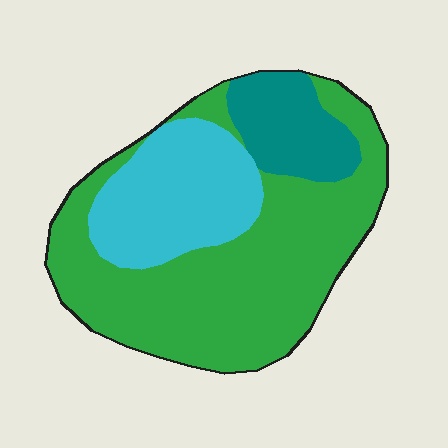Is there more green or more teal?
Green.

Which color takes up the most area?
Green, at roughly 60%.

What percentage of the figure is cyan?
Cyan covers around 25% of the figure.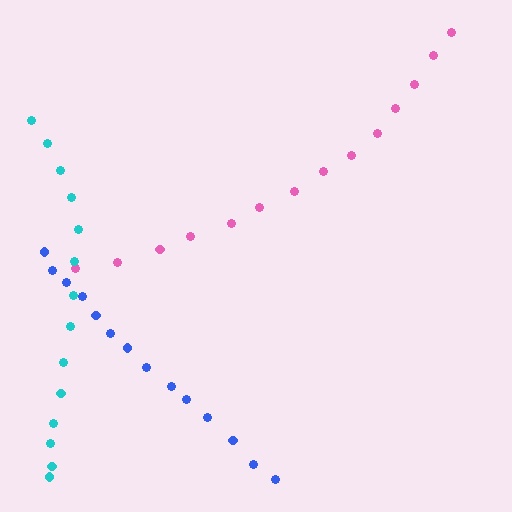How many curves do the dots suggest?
There are 3 distinct paths.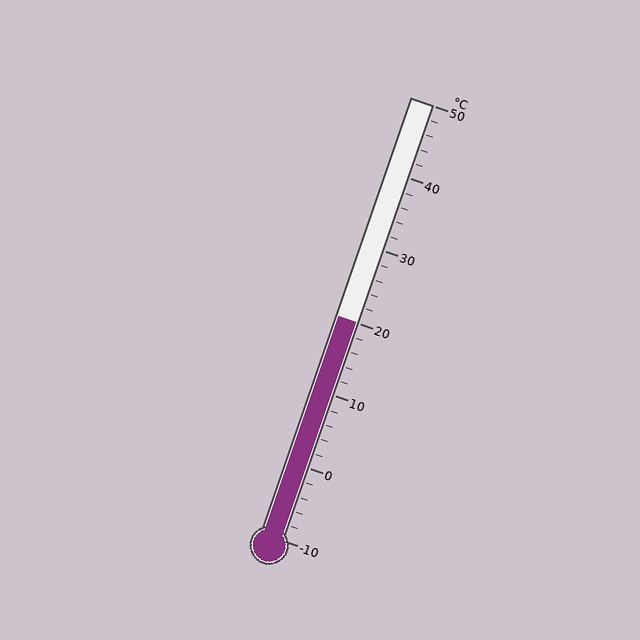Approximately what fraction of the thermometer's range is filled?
The thermometer is filled to approximately 50% of its range.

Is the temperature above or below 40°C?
The temperature is below 40°C.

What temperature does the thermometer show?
The thermometer shows approximately 20°C.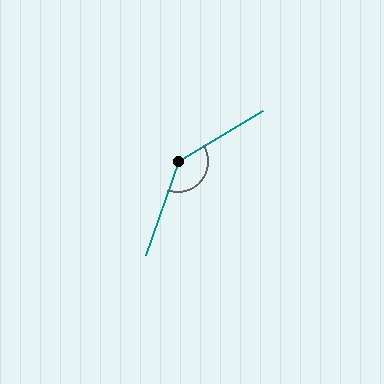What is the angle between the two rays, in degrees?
Approximately 140 degrees.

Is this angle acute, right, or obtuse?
It is obtuse.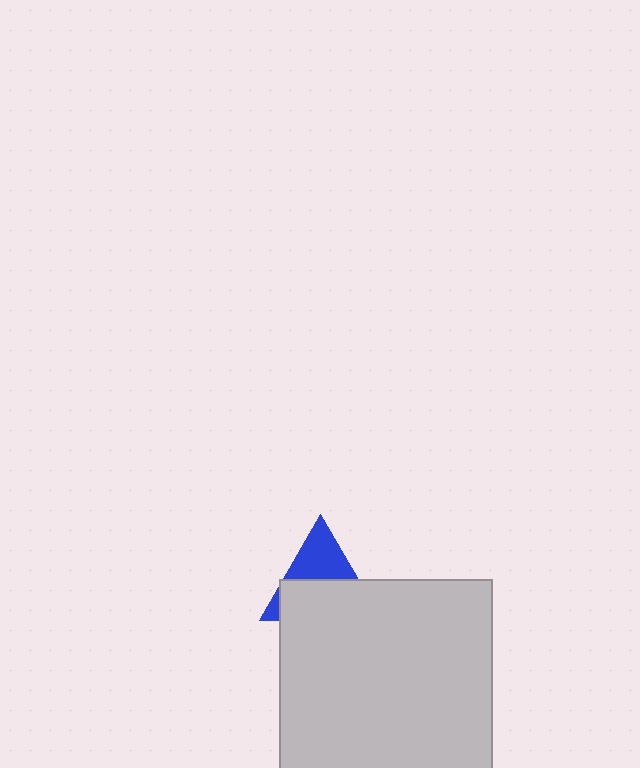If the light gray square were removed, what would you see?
You would see the complete blue triangle.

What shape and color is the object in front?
The object in front is a light gray square.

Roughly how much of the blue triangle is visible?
A small part of it is visible (roughly 43%).